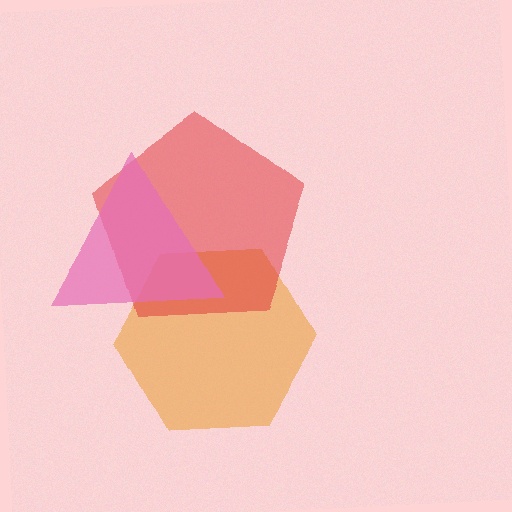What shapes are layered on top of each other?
The layered shapes are: an orange hexagon, a red pentagon, a pink triangle.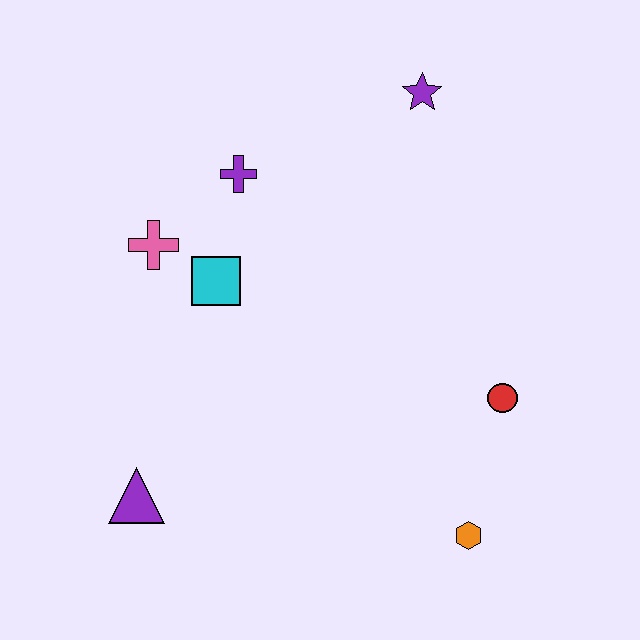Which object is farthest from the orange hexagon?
The purple star is farthest from the orange hexagon.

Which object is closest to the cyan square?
The pink cross is closest to the cyan square.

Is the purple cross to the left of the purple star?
Yes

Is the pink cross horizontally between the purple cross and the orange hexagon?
No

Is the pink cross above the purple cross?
No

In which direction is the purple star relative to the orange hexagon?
The purple star is above the orange hexagon.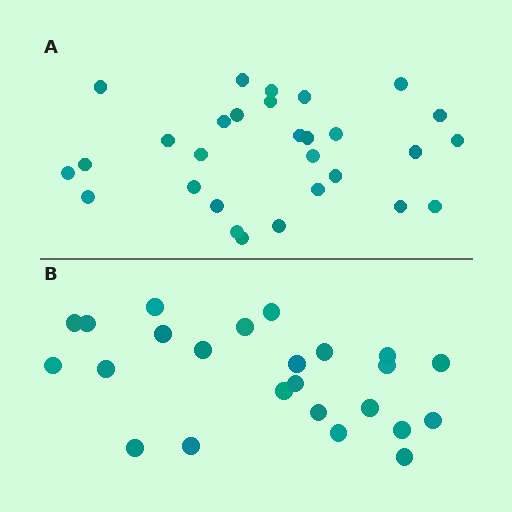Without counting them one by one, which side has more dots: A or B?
Region A (the top region) has more dots.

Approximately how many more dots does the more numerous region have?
Region A has about 5 more dots than region B.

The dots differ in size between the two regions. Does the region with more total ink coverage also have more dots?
No. Region B has more total ink coverage because its dots are larger, but region A actually contains more individual dots. Total area can be misleading — the number of items is what matters here.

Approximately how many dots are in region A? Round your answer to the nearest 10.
About 30 dots. (The exact count is 29, which rounds to 30.)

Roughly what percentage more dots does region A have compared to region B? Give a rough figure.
About 20% more.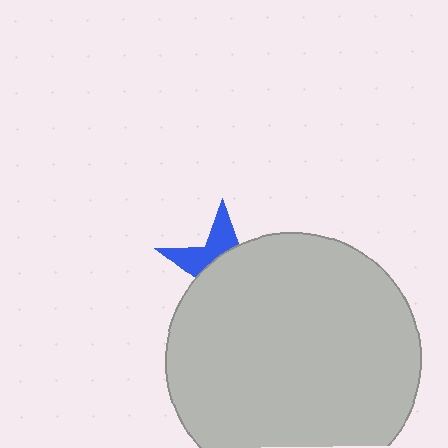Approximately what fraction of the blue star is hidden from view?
Roughly 68% of the blue star is hidden behind the light gray circle.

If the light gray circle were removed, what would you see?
You would see the complete blue star.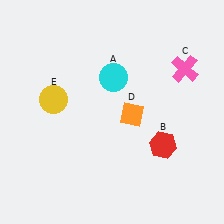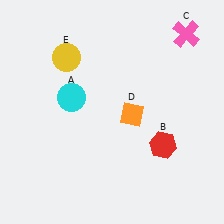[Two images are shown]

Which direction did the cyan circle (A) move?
The cyan circle (A) moved left.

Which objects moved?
The objects that moved are: the cyan circle (A), the pink cross (C), the yellow circle (E).